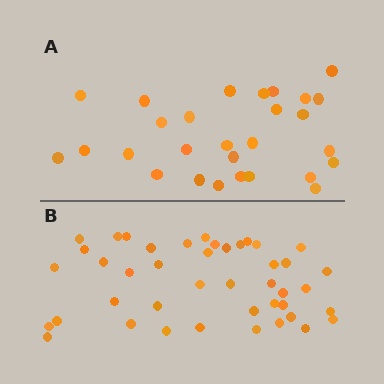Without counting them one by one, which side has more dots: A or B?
Region B (the bottom region) has more dots.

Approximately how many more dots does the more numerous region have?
Region B has approximately 15 more dots than region A.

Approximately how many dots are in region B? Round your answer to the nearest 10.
About 40 dots. (The exact count is 43, which rounds to 40.)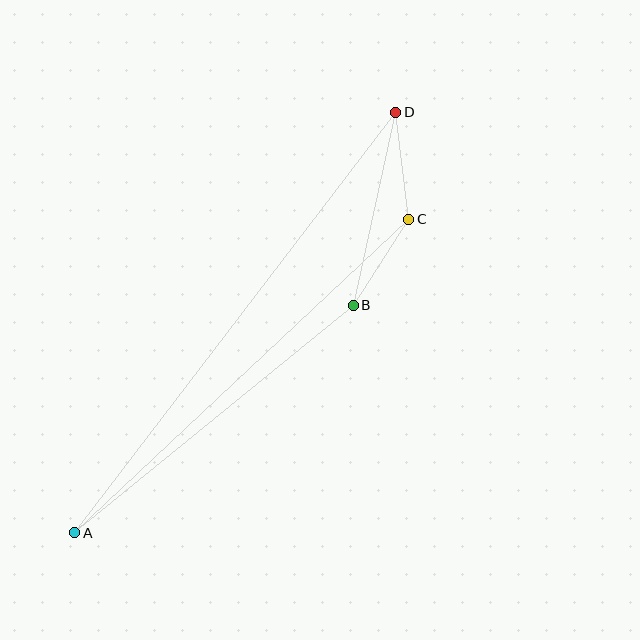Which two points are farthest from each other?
Points A and D are farthest from each other.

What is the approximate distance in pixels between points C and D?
The distance between C and D is approximately 108 pixels.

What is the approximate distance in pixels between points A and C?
The distance between A and C is approximately 458 pixels.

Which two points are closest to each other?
Points B and C are closest to each other.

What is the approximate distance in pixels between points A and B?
The distance between A and B is approximately 359 pixels.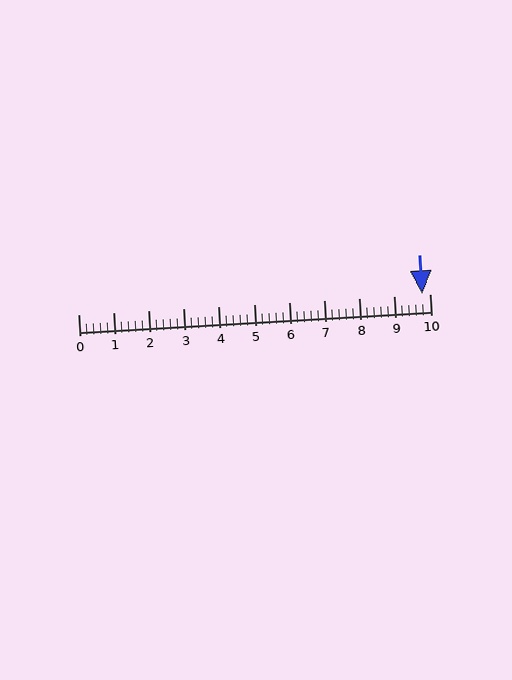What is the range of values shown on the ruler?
The ruler shows values from 0 to 10.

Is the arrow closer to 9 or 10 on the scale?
The arrow is closer to 10.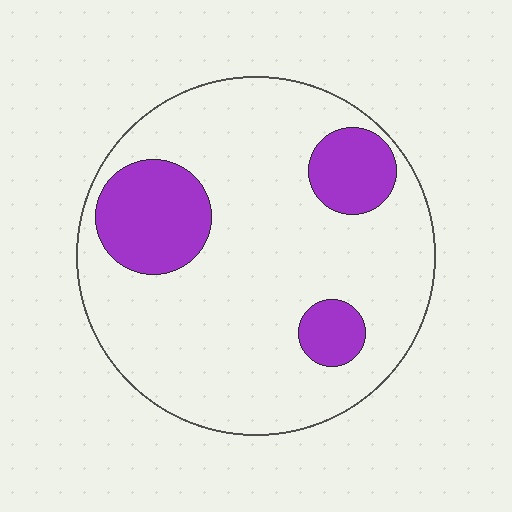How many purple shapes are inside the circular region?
3.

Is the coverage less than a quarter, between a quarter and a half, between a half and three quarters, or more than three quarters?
Less than a quarter.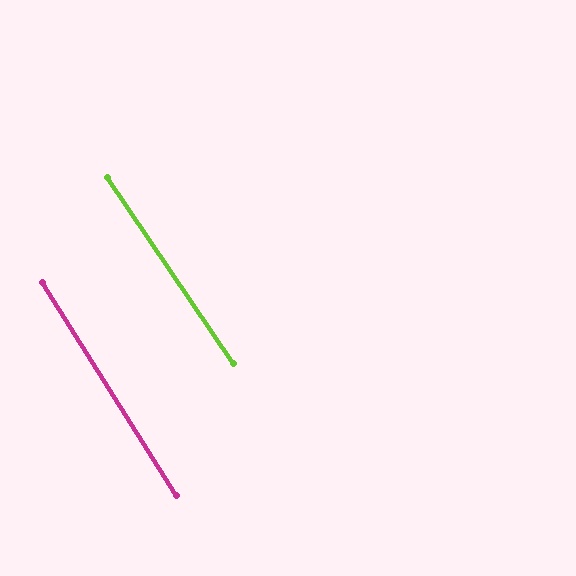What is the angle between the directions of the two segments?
Approximately 2 degrees.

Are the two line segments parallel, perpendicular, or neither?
Parallel — their directions differ by only 1.8°.